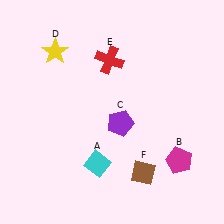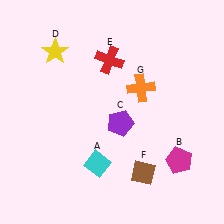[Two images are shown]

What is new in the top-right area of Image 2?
An orange cross (G) was added in the top-right area of Image 2.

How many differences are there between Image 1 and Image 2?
There is 1 difference between the two images.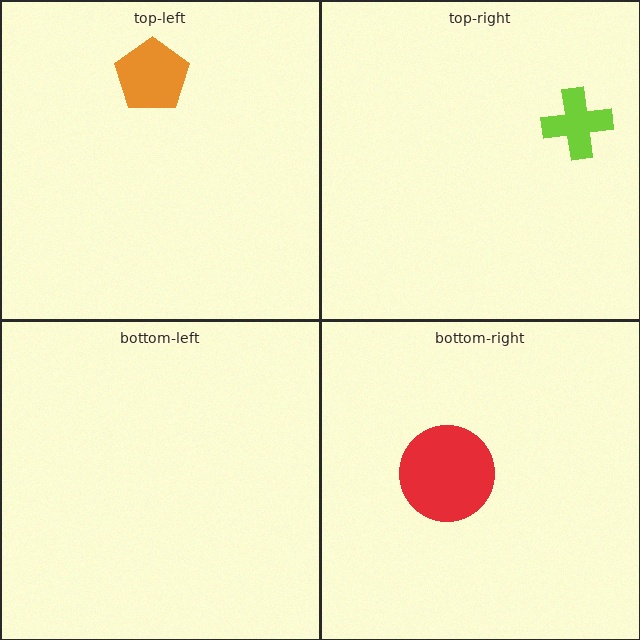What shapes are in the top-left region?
The orange pentagon.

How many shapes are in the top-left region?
1.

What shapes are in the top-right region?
The lime cross.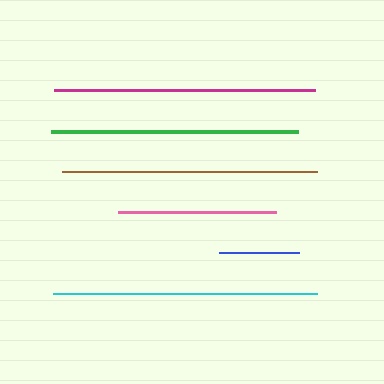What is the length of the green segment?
The green segment is approximately 247 pixels long.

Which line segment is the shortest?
The blue line is the shortest at approximately 80 pixels.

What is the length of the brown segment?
The brown segment is approximately 255 pixels long.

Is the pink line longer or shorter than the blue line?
The pink line is longer than the blue line.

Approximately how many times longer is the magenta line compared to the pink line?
The magenta line is approximately 1.6 times the length of the pink line.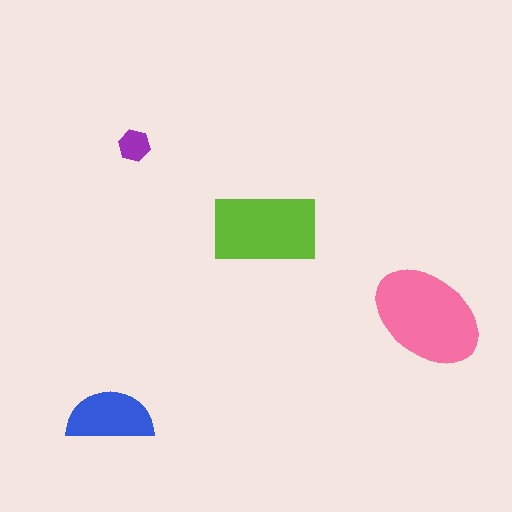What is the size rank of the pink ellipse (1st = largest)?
1st.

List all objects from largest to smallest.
The pink ellipse, the lime rectangle, the blue semicircle, the purple hexagon.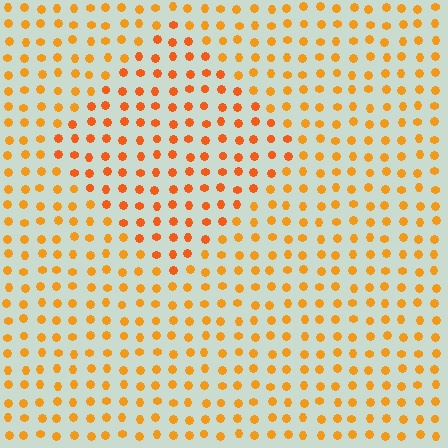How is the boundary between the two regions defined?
The boundary is defined purely by a slight shift in hue (about 17 degrees). Spacing, size, and orientation are identical on both sides.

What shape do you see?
I see a diamond.